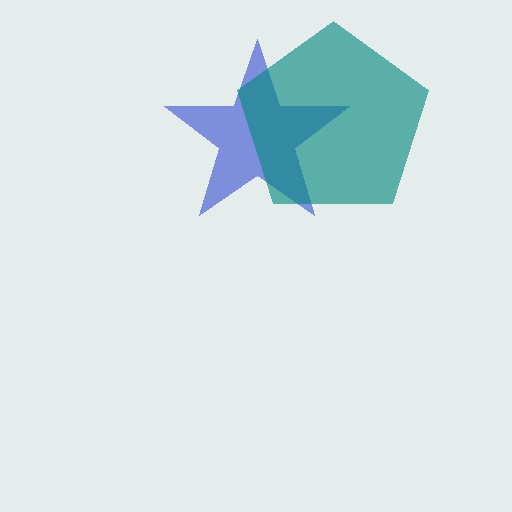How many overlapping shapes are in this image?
There are 2 overlapping shapes in the image.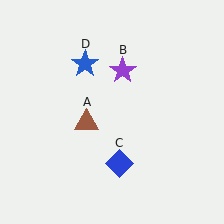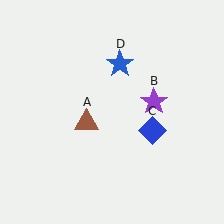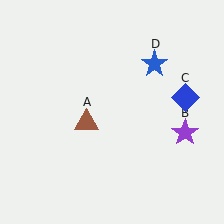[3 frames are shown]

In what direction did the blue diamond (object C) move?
The blue diamond (object C) moved up and to the right.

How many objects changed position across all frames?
3 objects changed position: purple star (object B), blue diamond (object C), blue star (object D).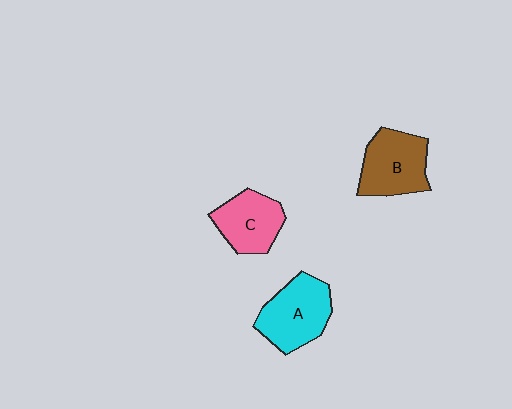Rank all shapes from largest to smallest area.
From largest to smallest: A (cyan), B (brown), C (pink).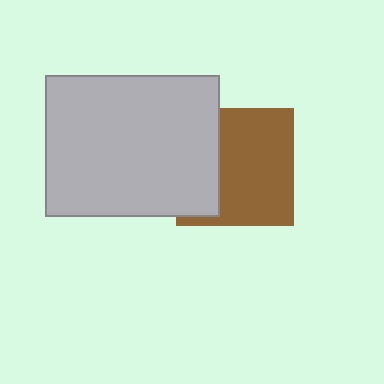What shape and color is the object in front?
The object in front is a light gray rectangle.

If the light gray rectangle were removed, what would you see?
You would see the complete brown square.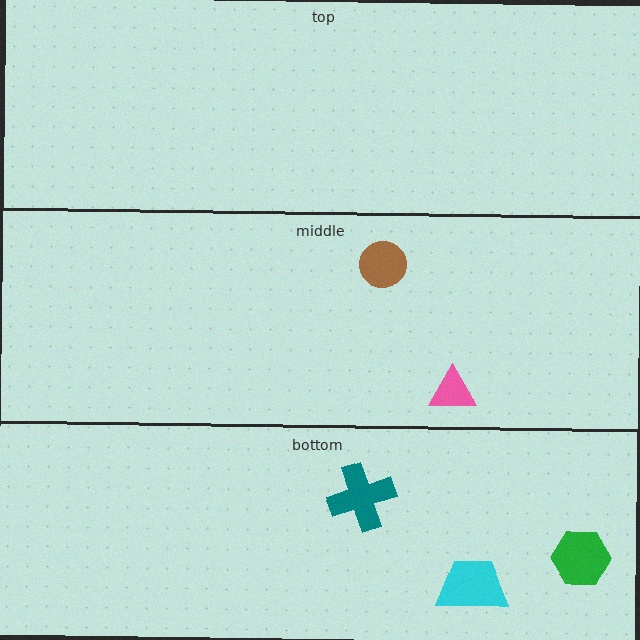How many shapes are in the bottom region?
3.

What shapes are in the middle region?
The pink triangle, the brown circle.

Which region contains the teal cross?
The bottom region.